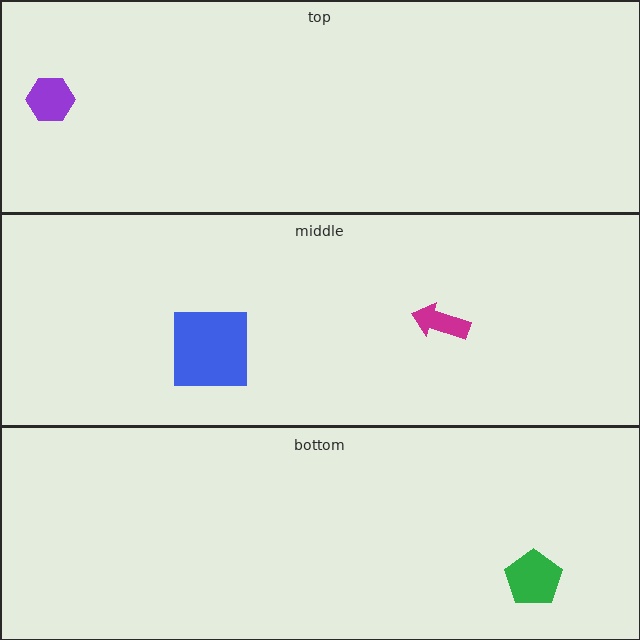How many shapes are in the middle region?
2.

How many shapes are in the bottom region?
1.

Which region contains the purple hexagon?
The top region.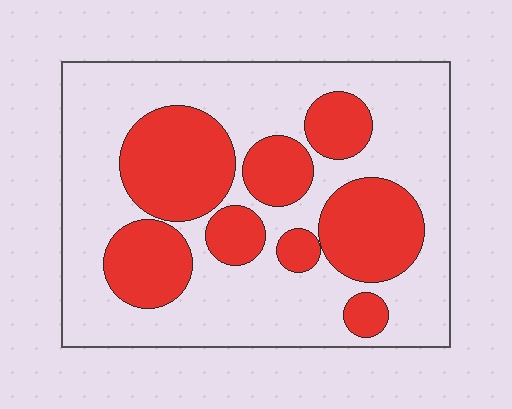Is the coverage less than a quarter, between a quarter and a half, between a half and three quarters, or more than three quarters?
Between a quarter and a half.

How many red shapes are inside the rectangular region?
8.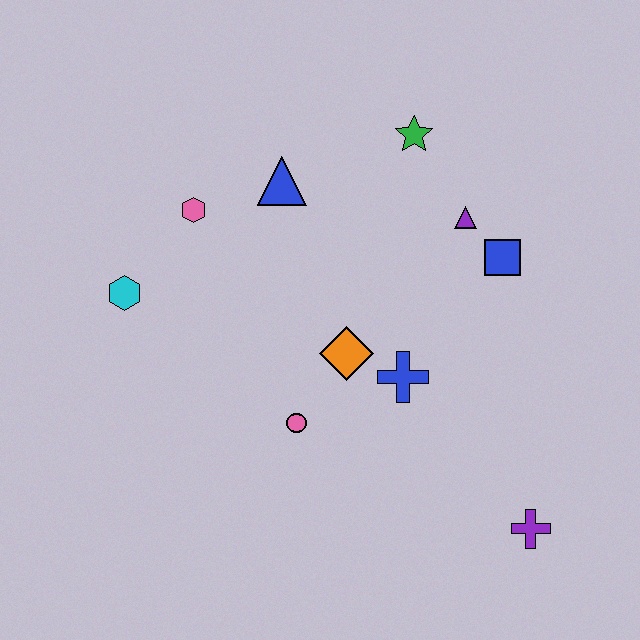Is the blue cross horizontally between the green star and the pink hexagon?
Yes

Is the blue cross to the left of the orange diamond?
No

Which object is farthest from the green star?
The purple cross is farthest from the green star.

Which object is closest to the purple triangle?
The blue square is closest to the purple triangle.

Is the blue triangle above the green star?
No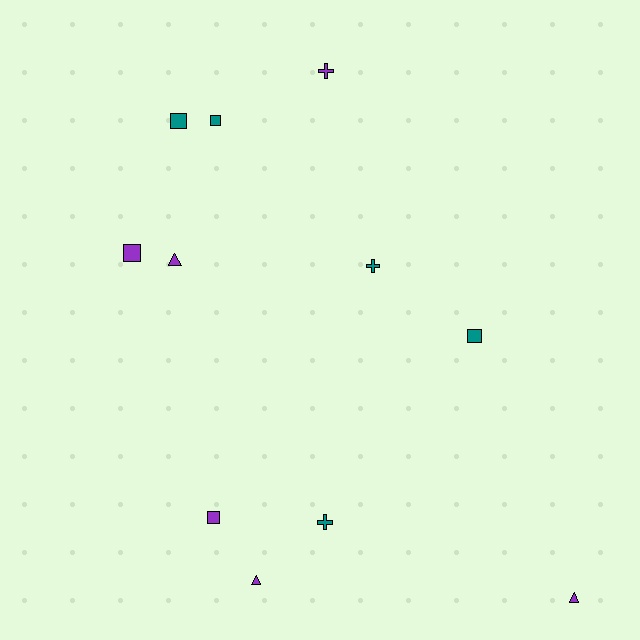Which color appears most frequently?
Purple, with 6 objects.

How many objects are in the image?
There are 11 objects.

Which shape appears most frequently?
Square, with 5 objects.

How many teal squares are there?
There are 3 teal squares.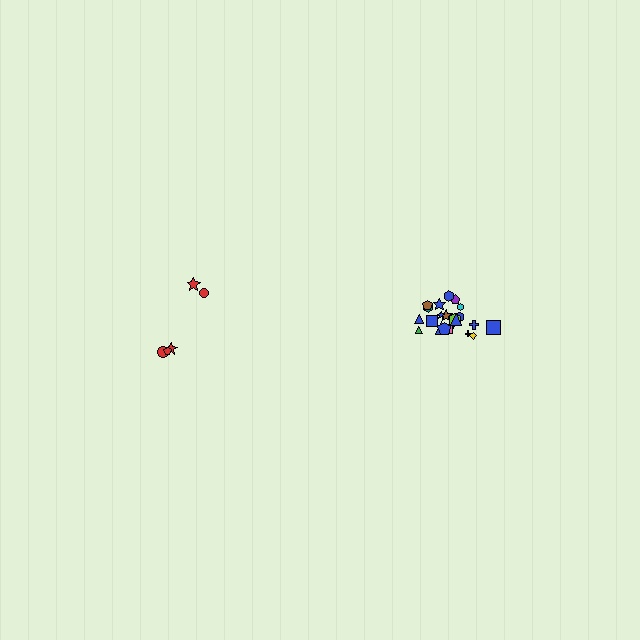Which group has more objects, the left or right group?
The right group.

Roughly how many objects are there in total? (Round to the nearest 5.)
Roughly 25 objects in total.